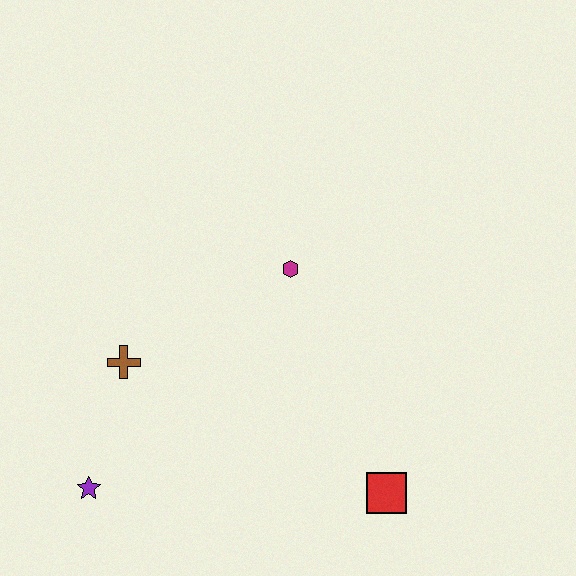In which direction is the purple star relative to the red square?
The purple star is to the left of the red square.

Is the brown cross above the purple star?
Yes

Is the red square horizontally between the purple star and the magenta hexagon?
No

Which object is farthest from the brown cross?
The red square is farthest from the brown cross.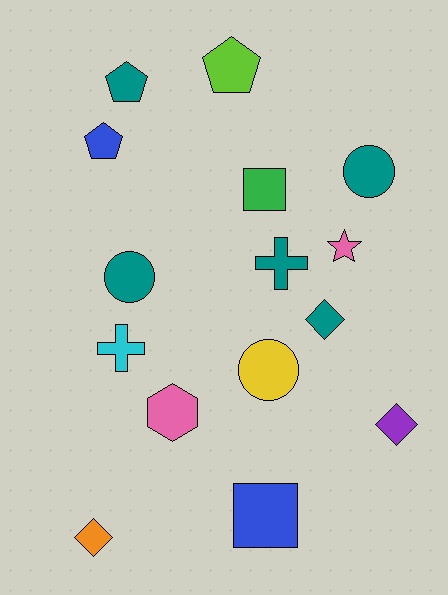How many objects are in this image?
There are 15 objects.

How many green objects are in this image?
There is 1 green object.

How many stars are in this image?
There is 1 star.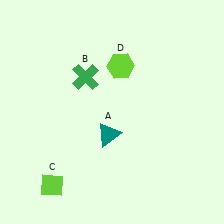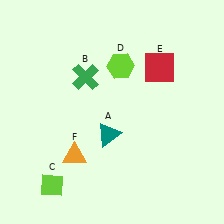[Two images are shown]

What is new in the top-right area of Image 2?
A red square (E) was added in the top-right area of Image 2.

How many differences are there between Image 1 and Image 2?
There are 2 differences between the two images.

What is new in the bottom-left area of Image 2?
An orange triangle (F) was added in the bottom-left area of Image 2.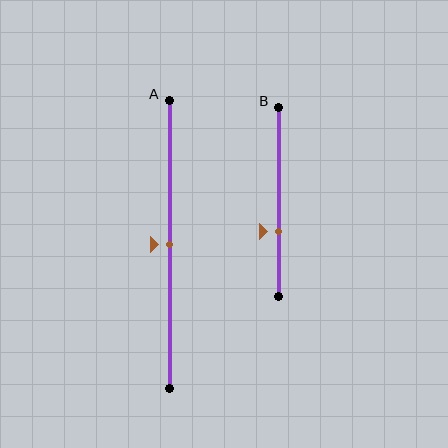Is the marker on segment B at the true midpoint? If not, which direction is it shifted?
No, the marker on segment B is shifted downward by about 15% of the segment length.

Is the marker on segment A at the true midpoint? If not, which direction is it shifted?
Yes, the marker on segment A is at the true midpoint.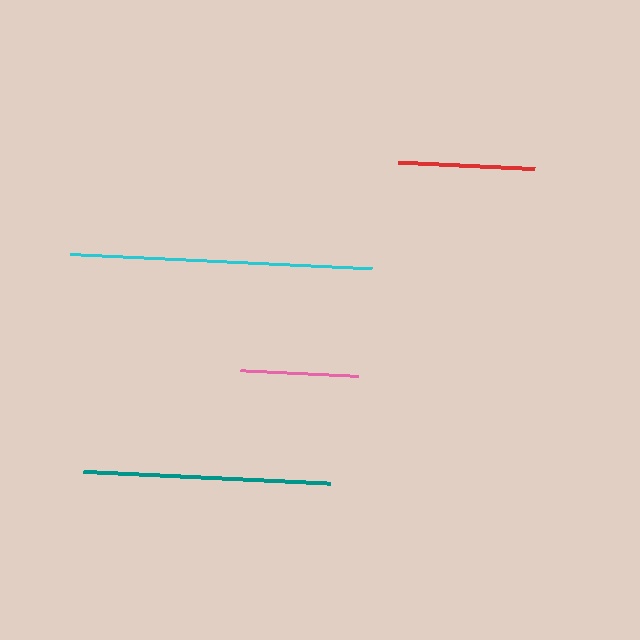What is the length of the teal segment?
The teal segment is approximately 247 pixels long.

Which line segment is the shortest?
The pink line is the shortest at approximately 119 pixels.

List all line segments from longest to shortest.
From longest to shortest: cyan, teal, red, pink.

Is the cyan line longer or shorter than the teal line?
The cyan line is longer than the teal line.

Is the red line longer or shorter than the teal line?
The teal line is longer than the red line.